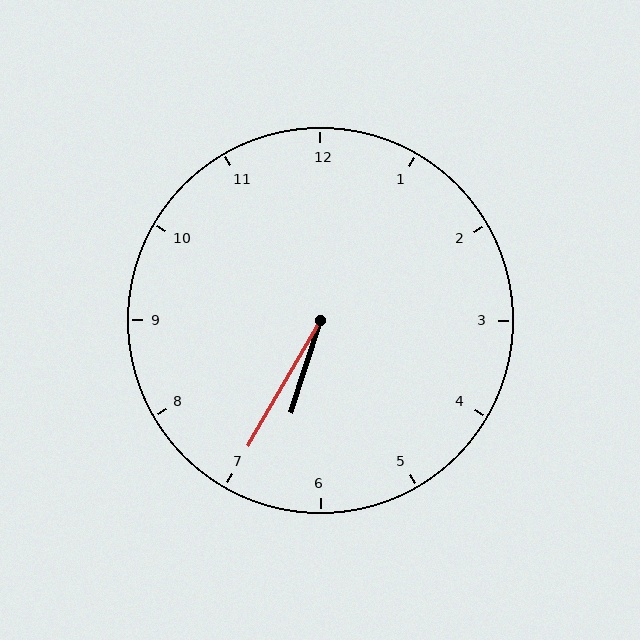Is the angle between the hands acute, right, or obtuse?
It is acute.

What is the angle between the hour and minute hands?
Approximately 12 degrees.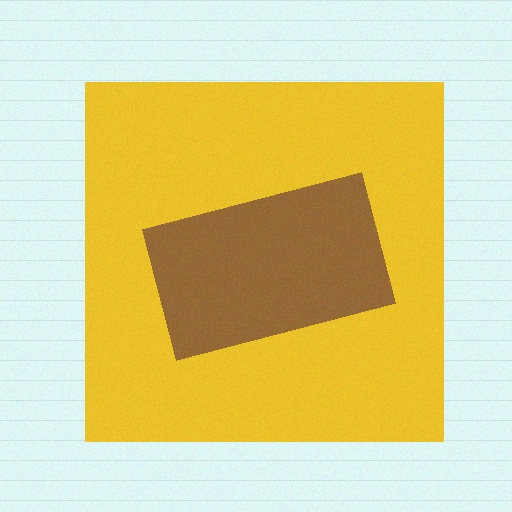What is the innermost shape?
The brown rectangle.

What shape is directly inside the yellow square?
The brown rectangle.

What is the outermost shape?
The yellow square.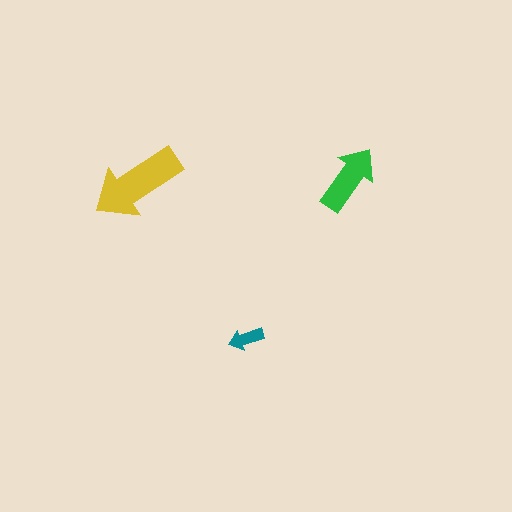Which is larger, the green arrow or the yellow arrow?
The yellow one.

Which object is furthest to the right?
The green arrow is rightmost.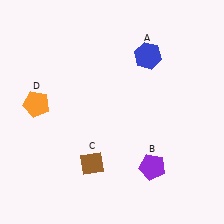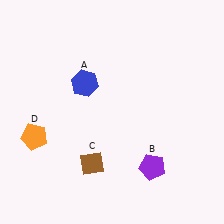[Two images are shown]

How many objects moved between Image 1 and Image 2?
2 objects moved between the two images.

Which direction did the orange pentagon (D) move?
The orange pentagon (D) moved down.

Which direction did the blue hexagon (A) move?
The blue hexagon (A) moved left.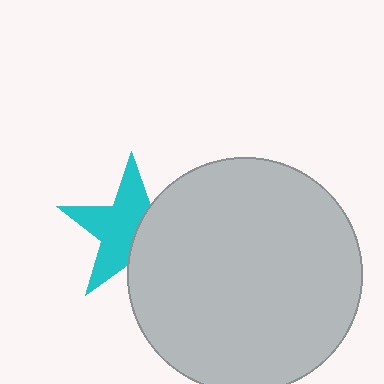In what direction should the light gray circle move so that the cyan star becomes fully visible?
The light gray circle should move right. That is the shortest direction to clear the overlap and leave the cyan star fully visible.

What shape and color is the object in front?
The object in front is a light gray circle.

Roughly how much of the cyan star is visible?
About half of it is visible (roughly 59%).